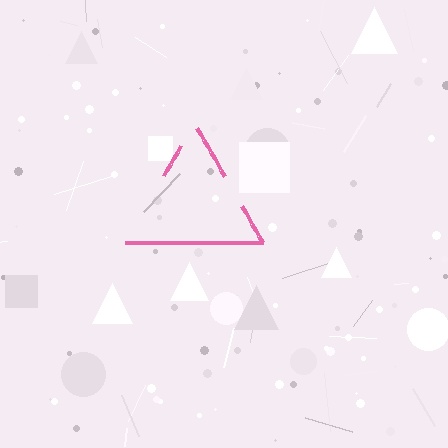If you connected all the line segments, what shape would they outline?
They would outline a triangle.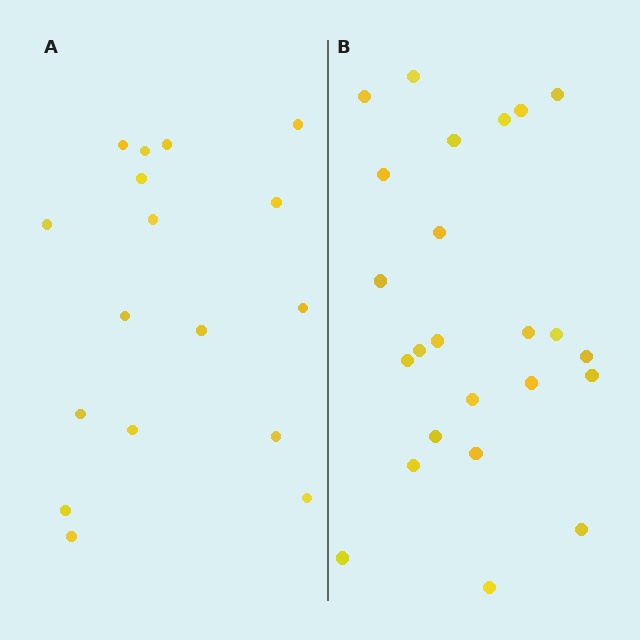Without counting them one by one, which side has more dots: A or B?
Region B (the right region) has more dots.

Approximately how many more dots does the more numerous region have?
Region B has roughly 8 or so more dots than region A.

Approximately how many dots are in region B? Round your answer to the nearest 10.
About 20 dots. (The exact count is 24, which rounds to 20.)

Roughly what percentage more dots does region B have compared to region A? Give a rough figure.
About 40% more.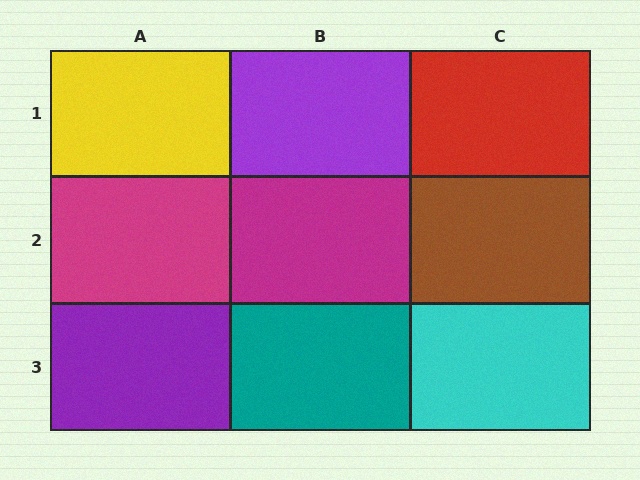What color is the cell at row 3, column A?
Purple.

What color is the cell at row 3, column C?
Cyan.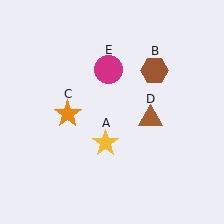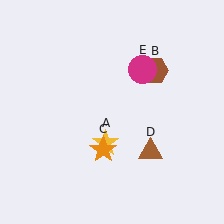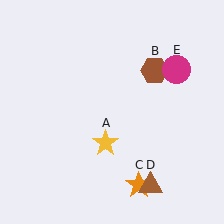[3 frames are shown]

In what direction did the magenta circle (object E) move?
The magenta circle (object E) moved right.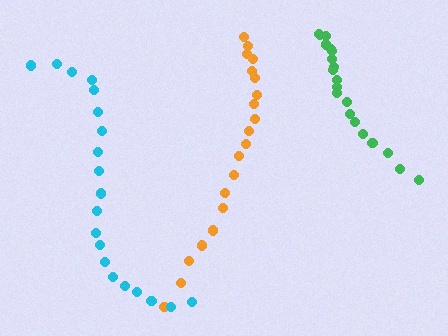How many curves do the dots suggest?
There are 3 distinct paths.